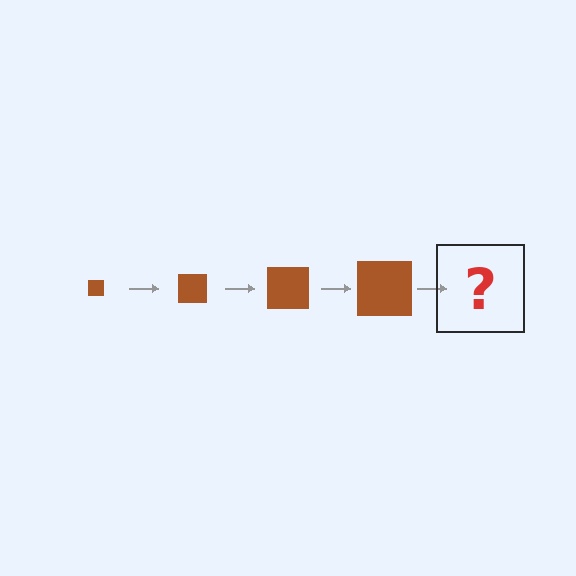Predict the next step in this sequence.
The next step is a brown square, larger than the previous one.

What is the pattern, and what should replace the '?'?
The pattern is that the square gets progressively larger each step. The '?' should be a brown square, larger than the previous one.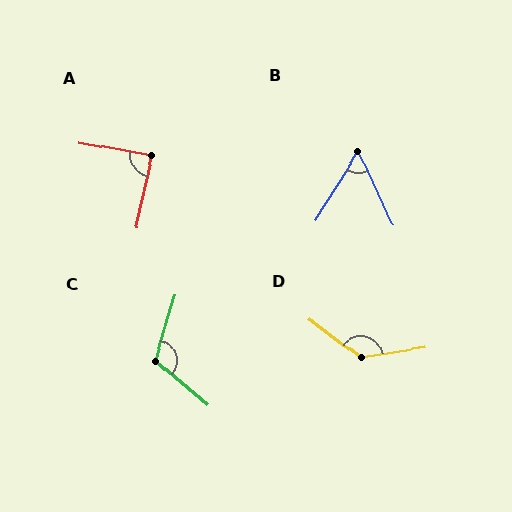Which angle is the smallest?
B, at approximately 57 degrees.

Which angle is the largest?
D, at approximately 134 degrees.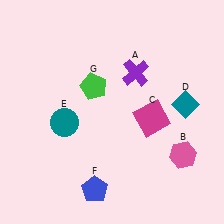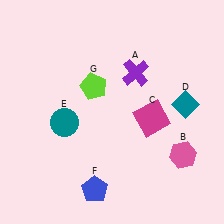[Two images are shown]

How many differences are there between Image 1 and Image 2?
There is 1 difference between the two images.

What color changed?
The pentagon (G) changed from green in Image 1 to lime in Image 2.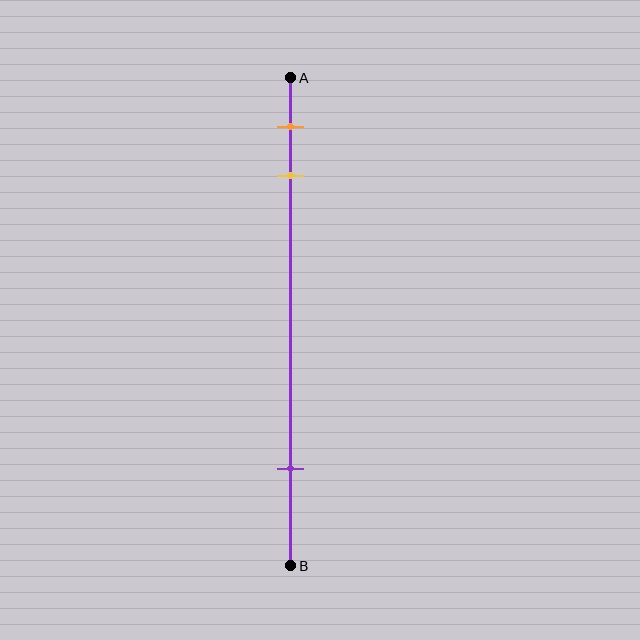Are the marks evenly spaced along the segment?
No, the marks are not evenly spaced.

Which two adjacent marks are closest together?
The orange and yellow marks are the closest adjacent pair.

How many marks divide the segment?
There are 3 marks dividing the segment.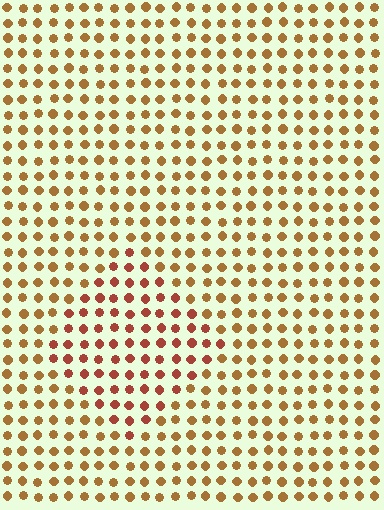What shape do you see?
I see a diamond.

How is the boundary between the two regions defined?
The boundary is defined purely by a slight shift in hue (about 27 degrees). Spacing, size, and orientation are identical on both sides.